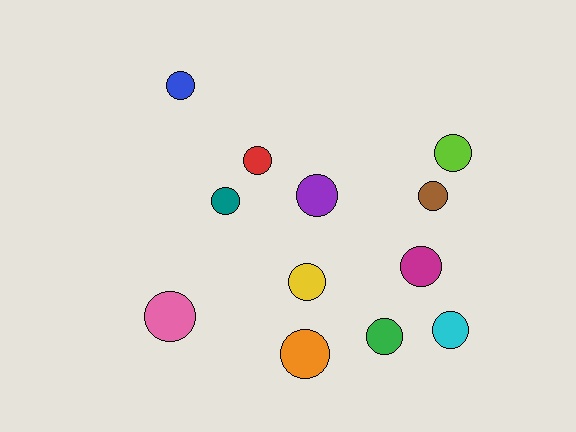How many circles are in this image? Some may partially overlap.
There are 12 circles.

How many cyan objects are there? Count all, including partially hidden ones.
There is 1 cyan object.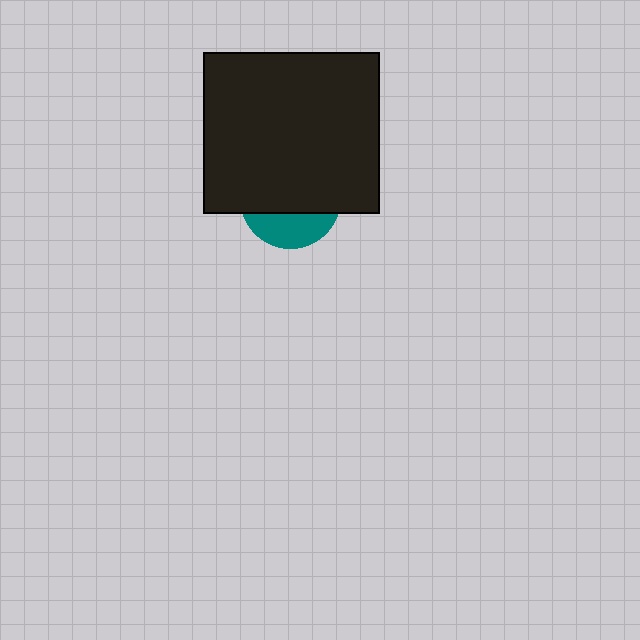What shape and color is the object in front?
The object in front is a black rectangle.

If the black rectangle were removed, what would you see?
You would see the complete teal circle.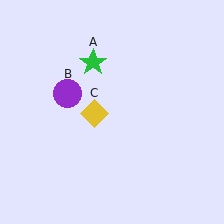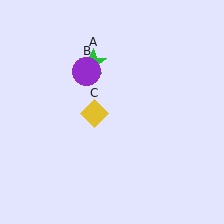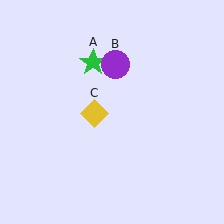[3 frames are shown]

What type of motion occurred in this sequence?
The purple circle (object B) rotated clockwise around the center of the scene.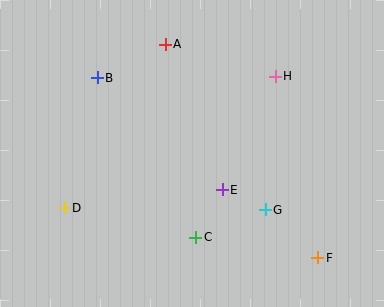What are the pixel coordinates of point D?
Point D is at (64, 208).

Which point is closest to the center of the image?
Point E at (222, 190) is closest to the center.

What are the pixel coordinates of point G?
Point G is at (265, 210).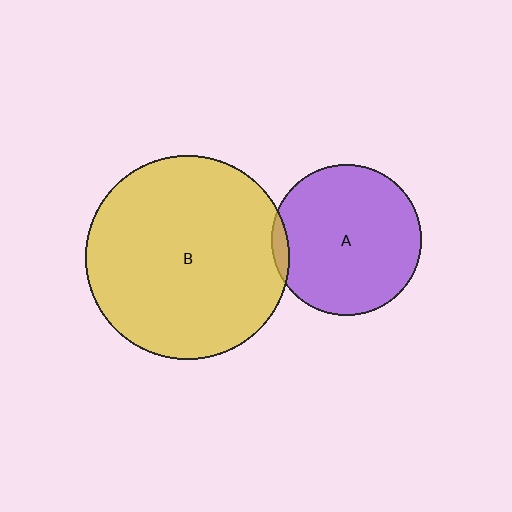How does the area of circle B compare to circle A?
Approximately 1.8 times.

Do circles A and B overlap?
Yes.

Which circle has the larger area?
Circle B (yellow).